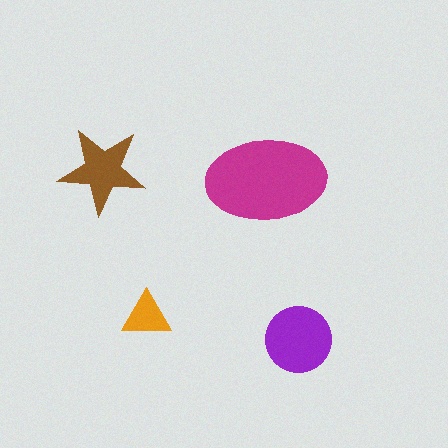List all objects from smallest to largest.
The orange triangle, the brown star, the purple circle, the magenta ellipse.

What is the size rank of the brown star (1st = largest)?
3rd.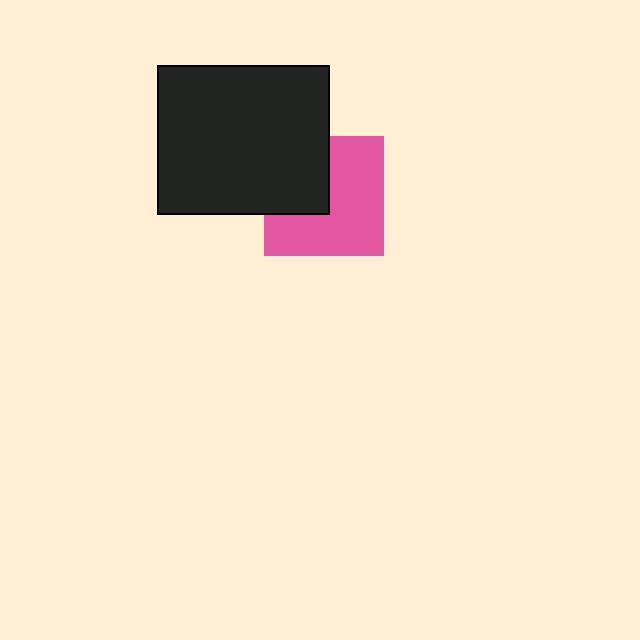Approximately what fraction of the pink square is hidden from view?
Roughly 37% of the pink square is hidden behind the black rectangle.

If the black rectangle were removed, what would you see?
You would see the complete pink square.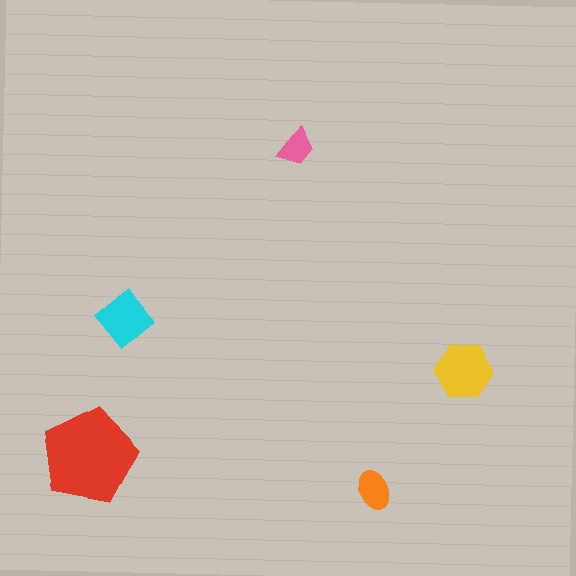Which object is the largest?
The red pentagon.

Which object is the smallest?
The pink trapezoid.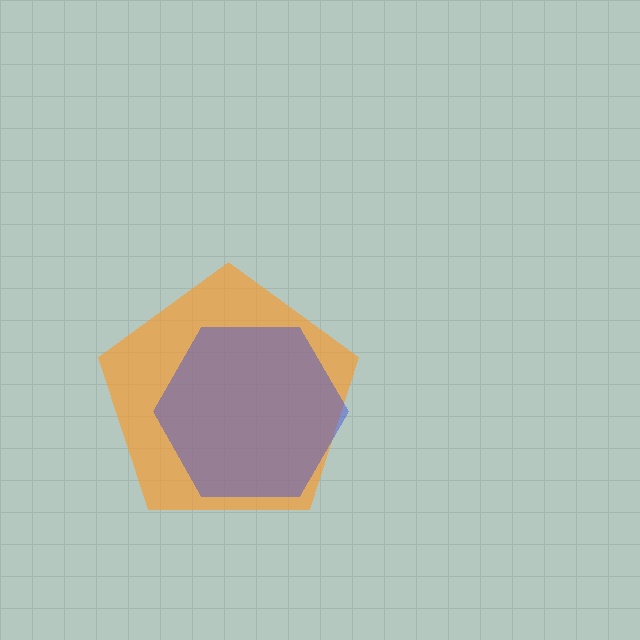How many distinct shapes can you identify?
There are 2 distinct shapes: an orange pentagon, a blue hexagon.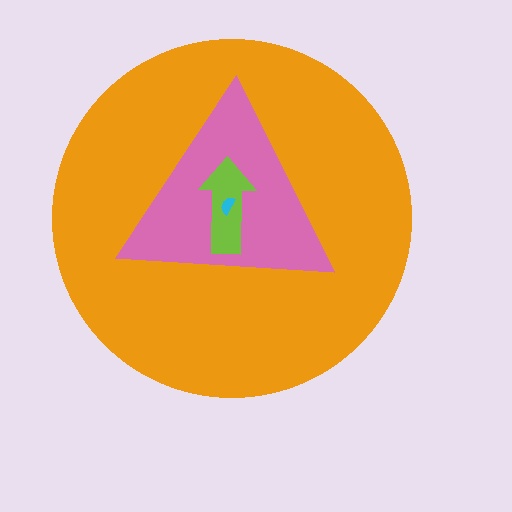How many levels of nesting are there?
4.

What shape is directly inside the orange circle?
The pink triangle.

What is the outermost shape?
The orange circle.